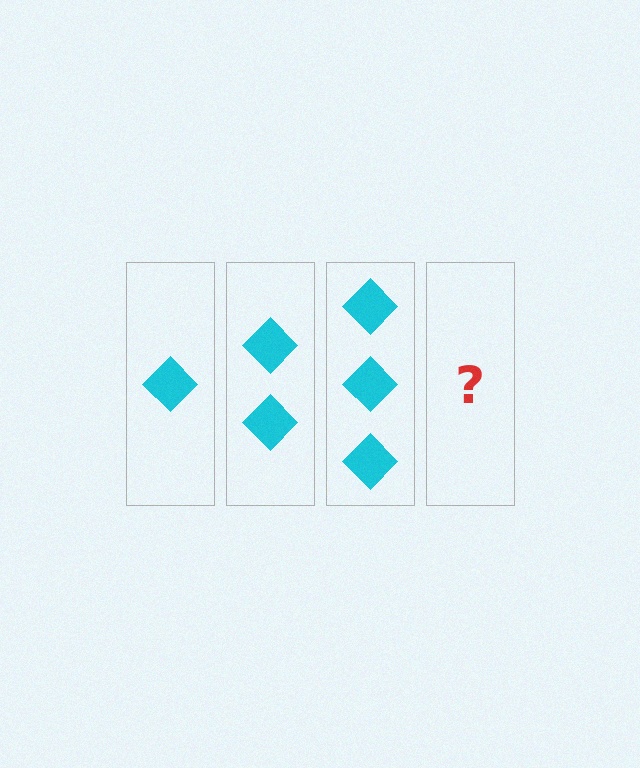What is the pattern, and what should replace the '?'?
The pattern is that each step adds one more diamond. The '?' should be 4 diamonds.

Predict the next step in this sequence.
The next step is 4 diamonds.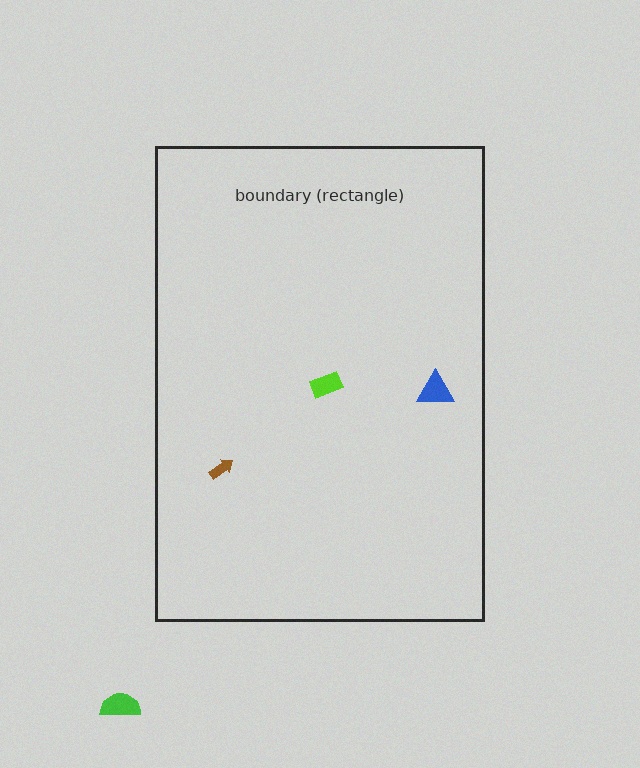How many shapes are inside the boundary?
3 inside, 1 outside.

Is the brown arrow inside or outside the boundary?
Inside.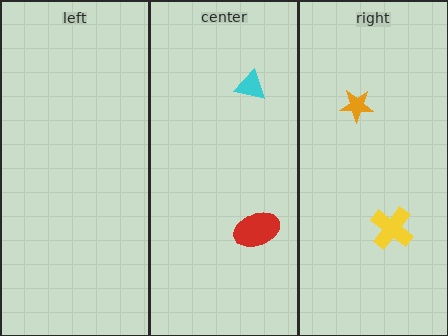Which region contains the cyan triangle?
The center region.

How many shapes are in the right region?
2.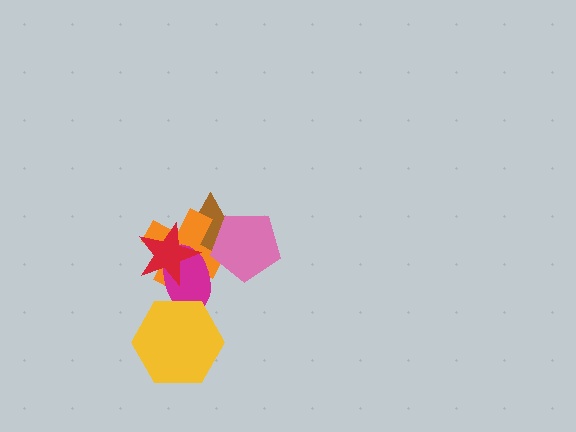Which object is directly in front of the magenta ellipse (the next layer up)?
The yellow hexagon is directly in front of the magenta ellipse.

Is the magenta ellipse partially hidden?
Yes, it is partially covered by another shape.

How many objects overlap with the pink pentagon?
2 objects overlap with the pink pentagon.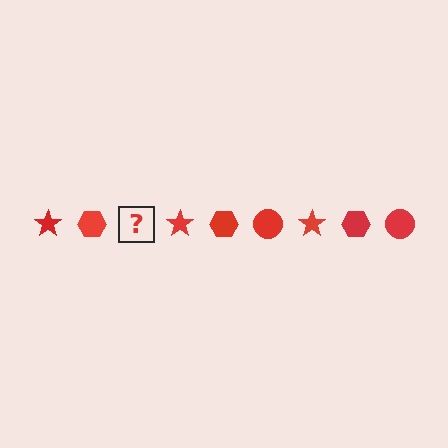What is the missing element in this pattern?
The missing element is a red circle.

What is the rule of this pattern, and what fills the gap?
The rule is that the pattern cycles through star, hexagon, circle shapes in red. The gap should be filled with a red circle.